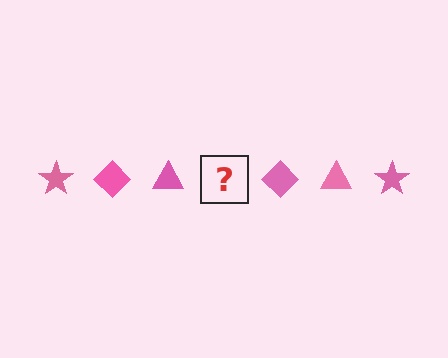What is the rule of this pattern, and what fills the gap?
The rule is that the pattern cycles through star, diamond, triangle shapes in pink. The gap should be filled with a pink star.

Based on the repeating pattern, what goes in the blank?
The blank should be a pink star.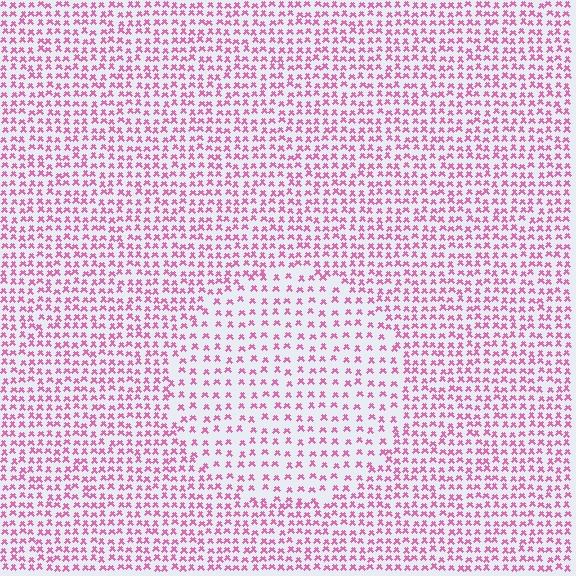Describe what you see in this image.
The image contains small pink elements arranged at two different densities. A circle-shaped region is visible where the elements are less densely packed than the surrounding area.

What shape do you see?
I see a circle.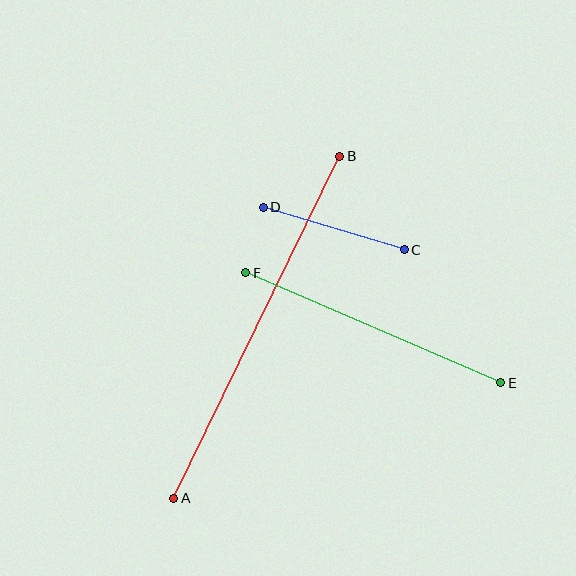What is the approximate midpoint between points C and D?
The midpoint is at approximately (334, 229) pixels.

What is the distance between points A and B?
The distance is approximately 380 pixels.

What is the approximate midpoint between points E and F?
The midpoint is at approximately (373, 328) pixels.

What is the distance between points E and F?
The distance is approximately 278 pixels.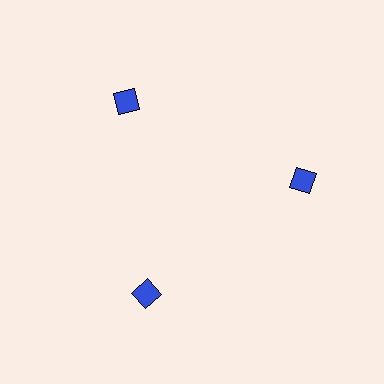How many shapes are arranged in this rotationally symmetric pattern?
There are 3 shapes, arranged in 3 groups of 1.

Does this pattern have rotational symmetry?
Yes, this pattern has 3-fold rotational symmetry. It looks the same after rotating 120 degrees around the center.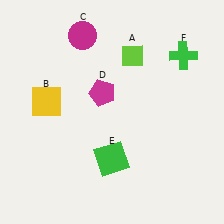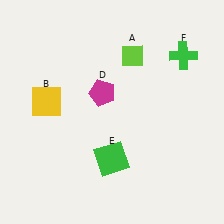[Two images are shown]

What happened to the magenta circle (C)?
The magenta circle (C) was removed in Image 2. It was in the top-left area of Image 1.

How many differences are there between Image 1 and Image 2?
There is 1 difference between the two images.